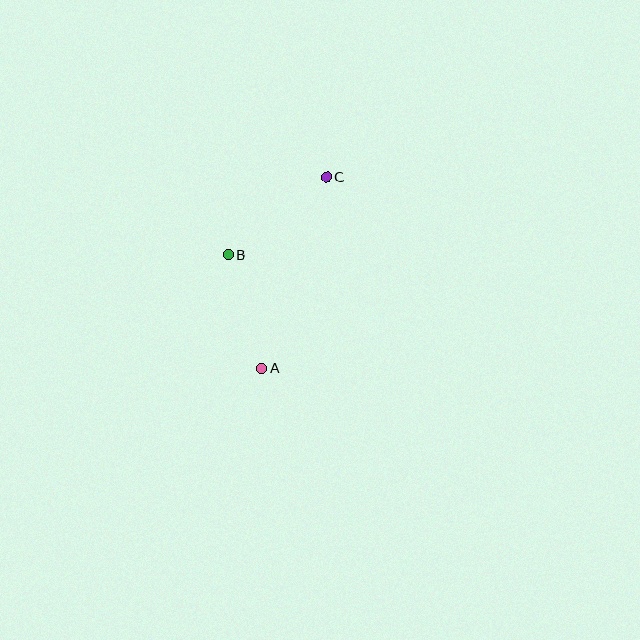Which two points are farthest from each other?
Points A and C are farthest from each other.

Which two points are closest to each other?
Points A and B are closest to each other.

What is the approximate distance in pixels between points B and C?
The distance between B and C is approximately 125 pixels.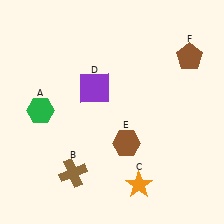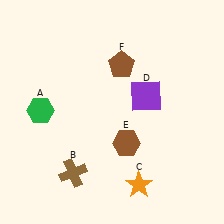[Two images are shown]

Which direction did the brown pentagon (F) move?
The brown pentagon (F) moved left.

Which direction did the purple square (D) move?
The purple square (D) moved right.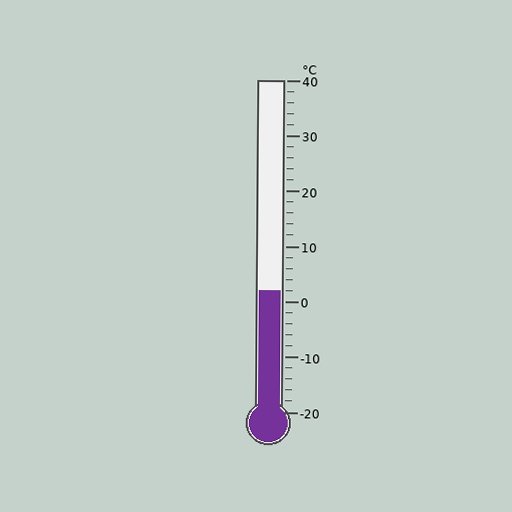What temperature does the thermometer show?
The thermometer shows approximately 2°C.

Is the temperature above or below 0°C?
The temperature is above 0°C.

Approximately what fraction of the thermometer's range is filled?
The thermometer is filled to approximately 35% of its range.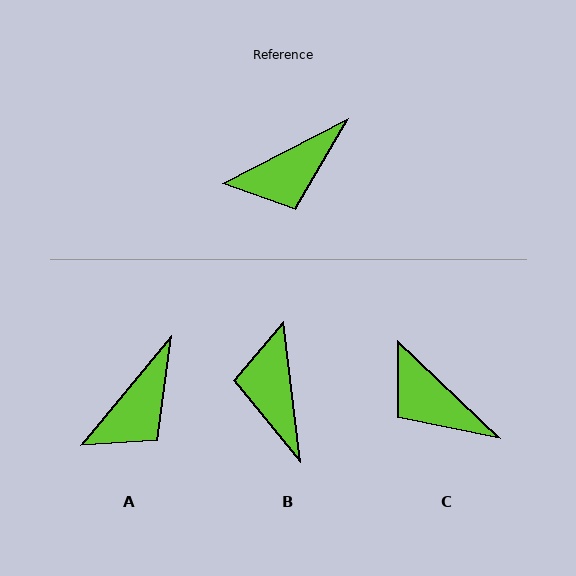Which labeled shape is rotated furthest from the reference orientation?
B, about 110 degrees away.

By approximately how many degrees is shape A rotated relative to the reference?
Approximately 23 degrees counter-clockwise.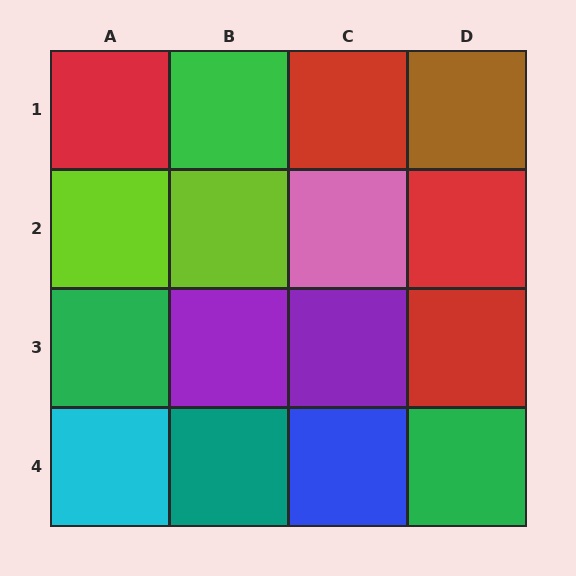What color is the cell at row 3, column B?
Purple.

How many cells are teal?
1 cell is teal.